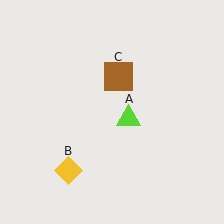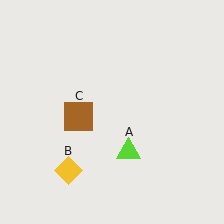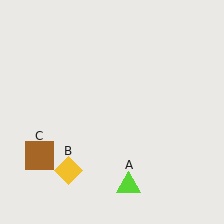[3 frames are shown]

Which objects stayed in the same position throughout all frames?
Yellow diamond (object B) remained stationary.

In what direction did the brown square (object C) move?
The brown square (object C) moved down and to the left.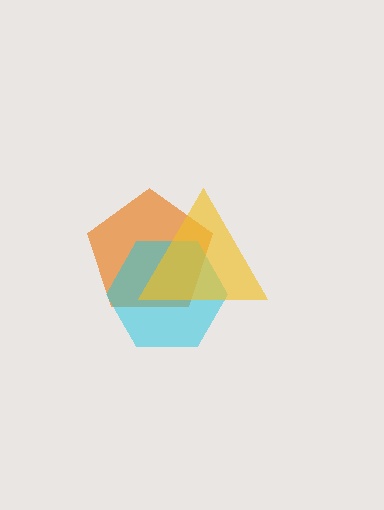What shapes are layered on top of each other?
The layered shapes are: an orange pentagon, a cyan hexagon, a yellow triangle.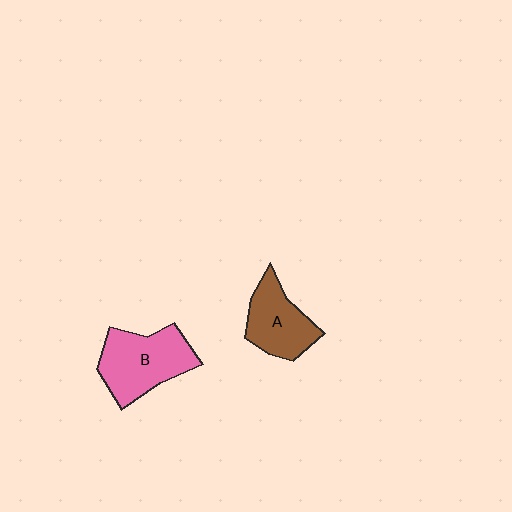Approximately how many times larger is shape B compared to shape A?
Approximately 1.3 times.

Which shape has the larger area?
Shape B (pink).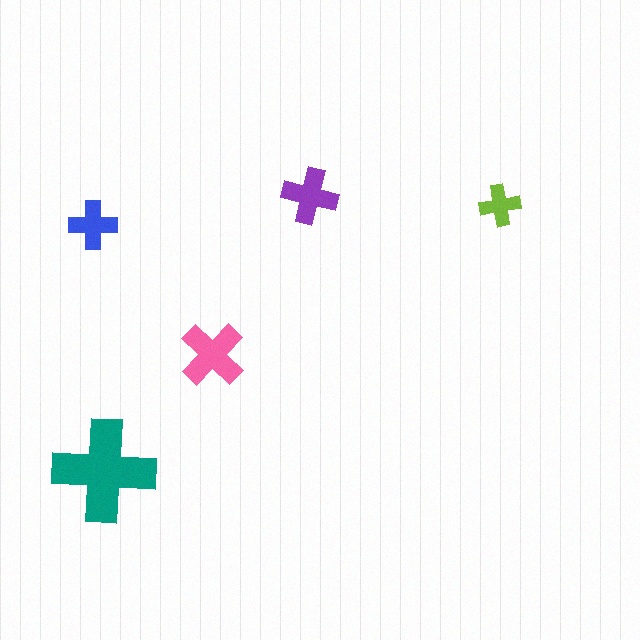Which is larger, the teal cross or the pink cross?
The teal one.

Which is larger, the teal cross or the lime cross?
The teal one.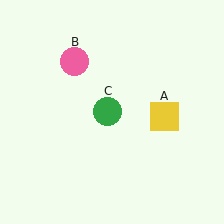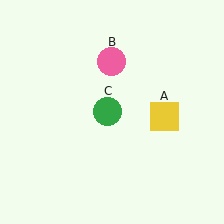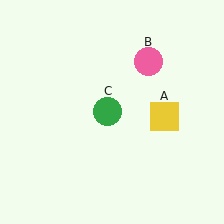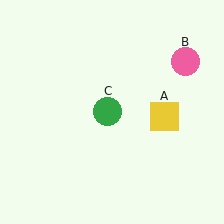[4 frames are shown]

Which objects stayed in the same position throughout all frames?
Yellow square (object A) and green circle (object C) remained stationary.